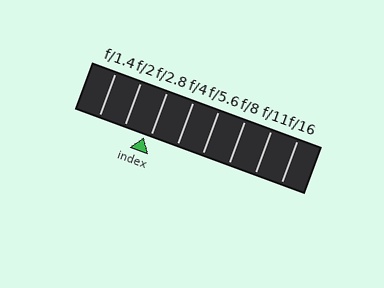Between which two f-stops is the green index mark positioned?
The index mark is between f/2 and f/2.8.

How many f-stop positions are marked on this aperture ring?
There are 8 f-stop positions marked.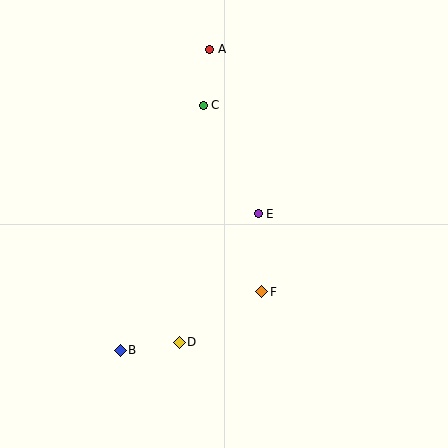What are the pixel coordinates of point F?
Point F is at (262, 292).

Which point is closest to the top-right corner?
Point A is closest to the top-right corner.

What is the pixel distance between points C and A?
The distance between C and A is 56 pixels.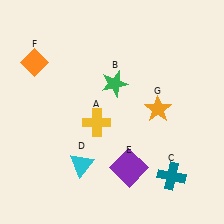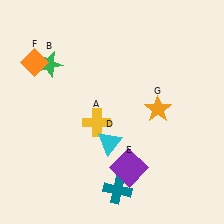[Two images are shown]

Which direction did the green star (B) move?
The green star (B) moved left.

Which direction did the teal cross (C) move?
The teal cross (C) moved left.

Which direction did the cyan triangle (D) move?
The cyan triangle (D) moved right.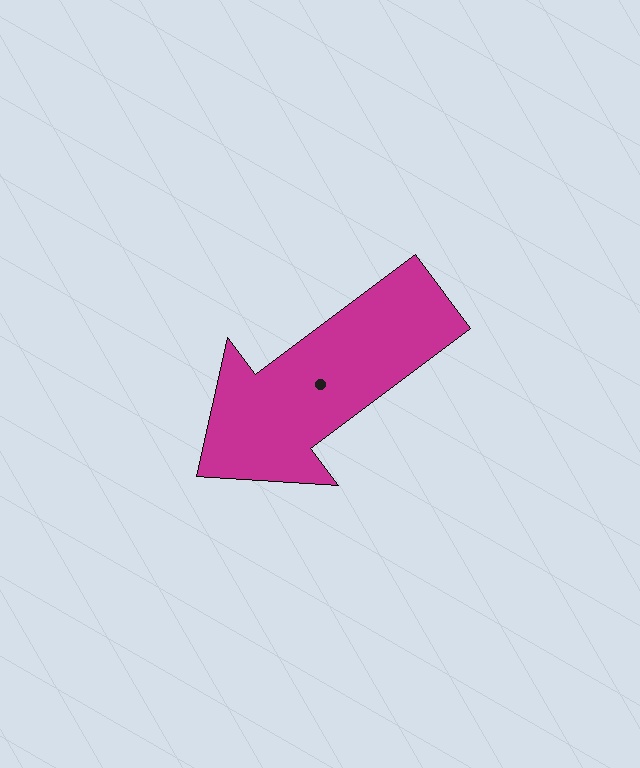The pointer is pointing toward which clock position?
Roughly 8 o'clock.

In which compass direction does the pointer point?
Southwest.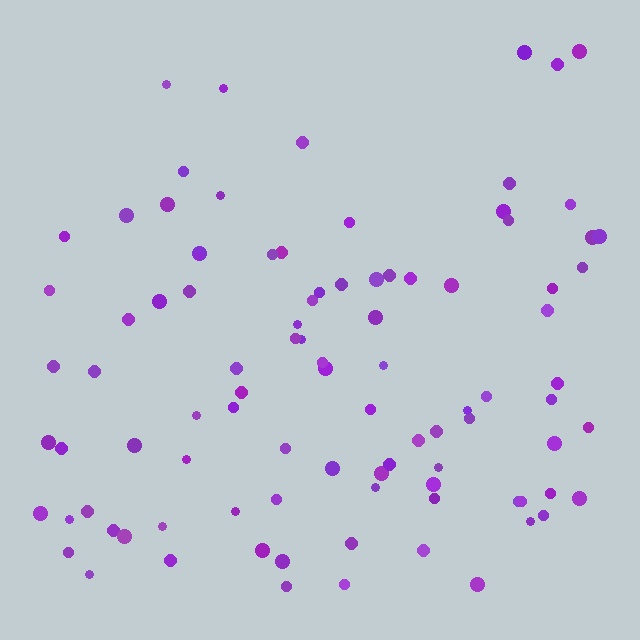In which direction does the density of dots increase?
From top to bottom, with the bottom side densest.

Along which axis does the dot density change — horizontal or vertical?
Vertical.